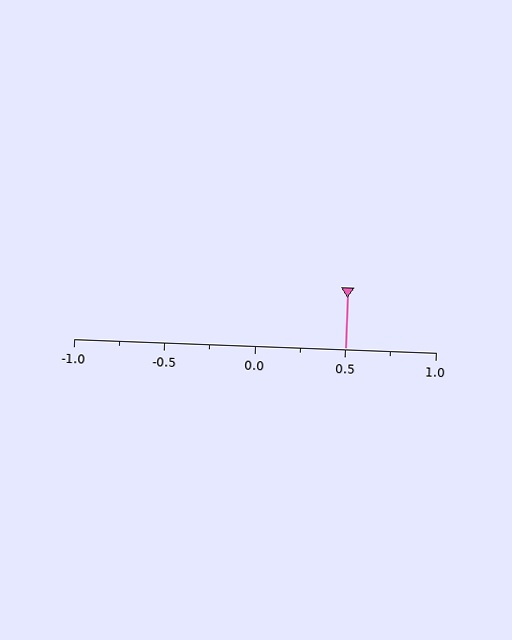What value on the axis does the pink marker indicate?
The marker indicates approximately 0.5.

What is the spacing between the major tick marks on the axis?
The major ticks are spaced 0.5 apart.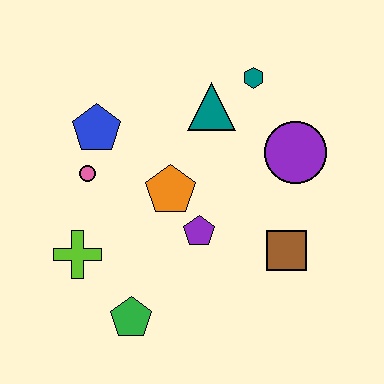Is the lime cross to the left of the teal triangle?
Yes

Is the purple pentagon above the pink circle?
No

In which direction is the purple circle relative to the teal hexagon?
The purple circle is below the teal hexagon.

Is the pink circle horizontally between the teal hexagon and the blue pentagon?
No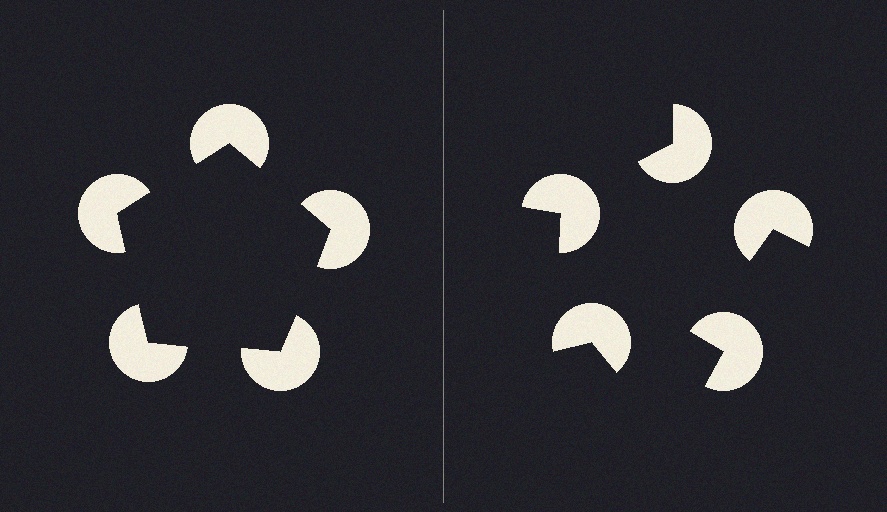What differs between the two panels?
The pac-man discs are positioned identically on both sides; only the wedge orientations differ. On the left they align to a pentagon; on the right they are misaligned.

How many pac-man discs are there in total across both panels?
10 — 5 on each side.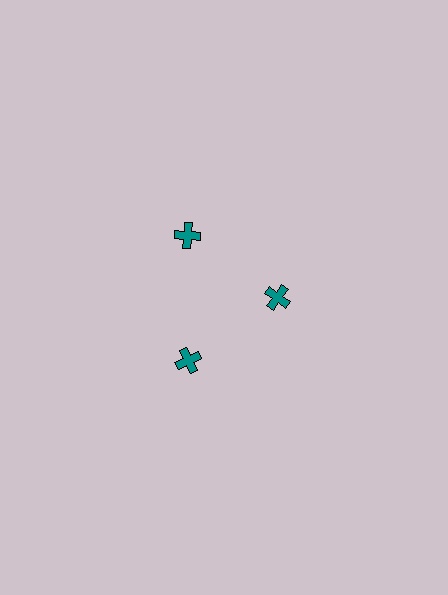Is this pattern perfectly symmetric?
No. The 3 teal crosses are arranged in a ring, but one element near the 3 o'clock position is pulled inward toward the center, breaking the 3-fold rotational symmetry.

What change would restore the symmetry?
The symmetry would be restored by moving it outward, back onto the ring so that all 3 crosses sit at equal angles and equal distance from the center.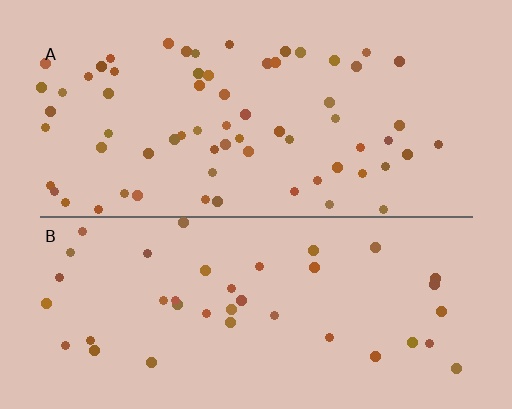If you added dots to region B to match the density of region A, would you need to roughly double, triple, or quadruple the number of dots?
Approximately double.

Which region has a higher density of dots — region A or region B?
A (the top).